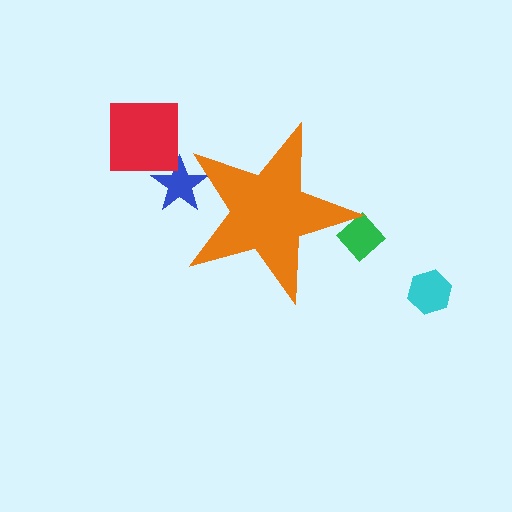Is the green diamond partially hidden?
Yes, the green diamond is partially hidden behind the orange star.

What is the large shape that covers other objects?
An orange star.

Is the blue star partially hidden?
Yes, the blue star is partially hidden behind the orange star.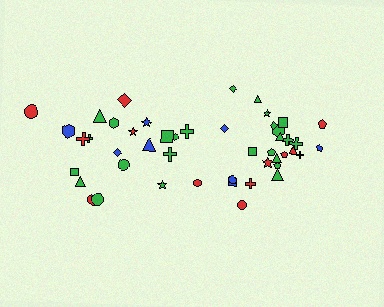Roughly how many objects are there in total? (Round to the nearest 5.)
Roughly 45 objects in total.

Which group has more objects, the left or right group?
The right group.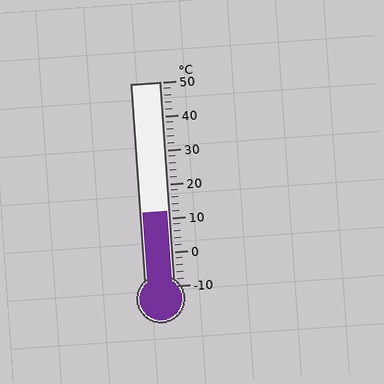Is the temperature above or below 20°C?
The temperature is below 20°C.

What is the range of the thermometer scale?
The thermometer scale ranges from -10°C to 50°C.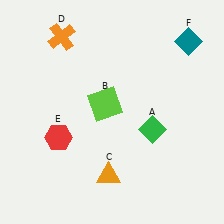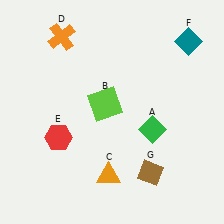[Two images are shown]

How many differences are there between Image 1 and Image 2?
There is 1 difference between the two images.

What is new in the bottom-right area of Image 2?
A brown diamond (G) was added in the bottom-right area of Image 2.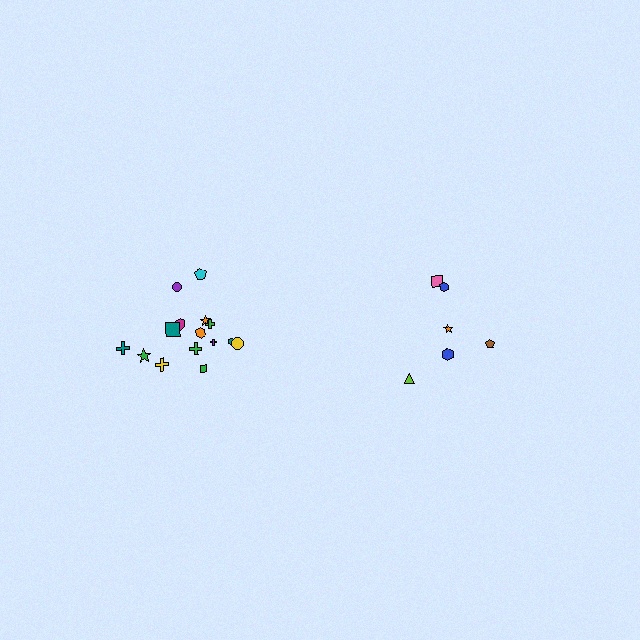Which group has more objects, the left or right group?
The left group.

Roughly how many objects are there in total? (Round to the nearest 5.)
Roughly 20 objects in total.